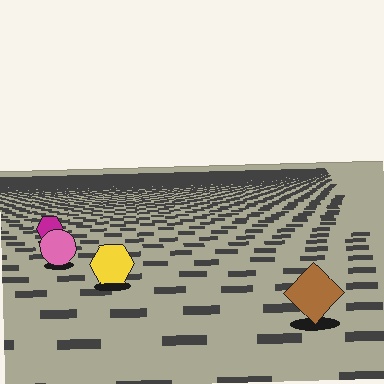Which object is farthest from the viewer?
The magenta hexagon is farthest from the viewer. It appears smaller and the ground texture around it is denser.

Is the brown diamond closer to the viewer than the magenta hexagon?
Yes. The brown diamond is closer — you can tell from the texture gradient: the ground texture is coarser near it.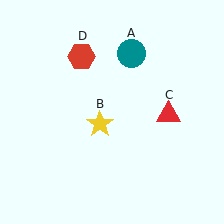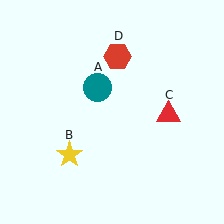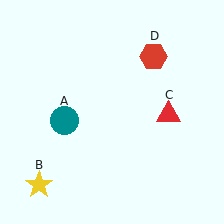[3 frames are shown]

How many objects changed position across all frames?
3 objects changed position: teal circle (object A), yellow star (object B), red hexagon (object D).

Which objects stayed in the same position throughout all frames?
Red triangle (object C) remained stationary.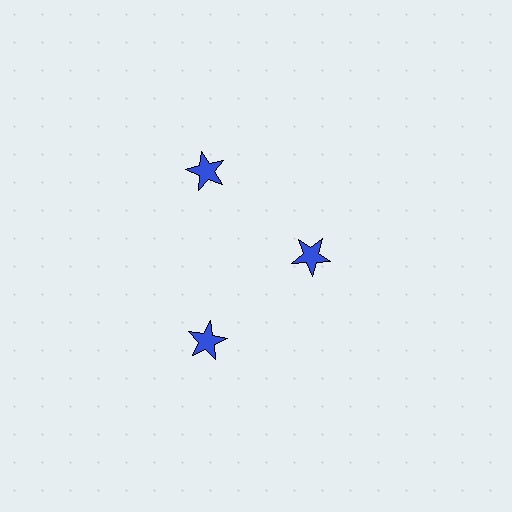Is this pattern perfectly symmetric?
No. The 3 blue stars are arranged in a ring, but one element near the 3 o'clock position is pulled inward toward the center, breaking the 3-fold rotational symmetry.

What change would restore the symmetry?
The symmetry would be restored by moving it outward, back onto the ring so that all 3 stars sit at equal angles and equal distance from the center.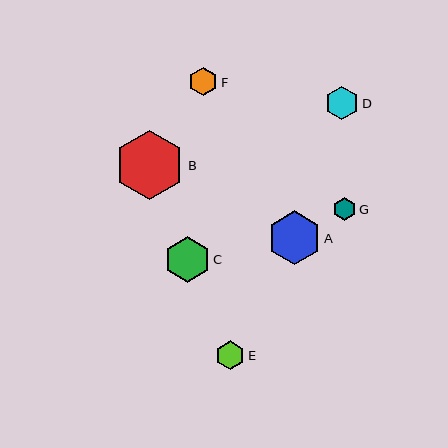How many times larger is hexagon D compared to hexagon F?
Hexagon D is approximately 1.2 times the size of hexagon F.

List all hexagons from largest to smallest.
From largest to smallest: B, A, C, D, E, F, G.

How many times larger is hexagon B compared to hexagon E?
Hexagon B is approximately 2.4 times the size of hexagon E.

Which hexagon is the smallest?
Hexagon G is the smallest with a size of approximately 23 pixels.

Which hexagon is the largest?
Hexagon B is the largest with a size of approximately 69 pixels.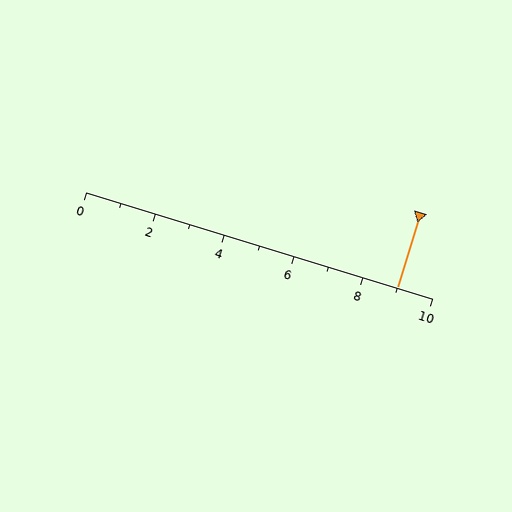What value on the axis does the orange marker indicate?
The marker indicates approximately 9.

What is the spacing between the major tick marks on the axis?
The major ticks are spaced 2 apart.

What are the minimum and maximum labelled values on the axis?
The axis runs from 0 to 10.